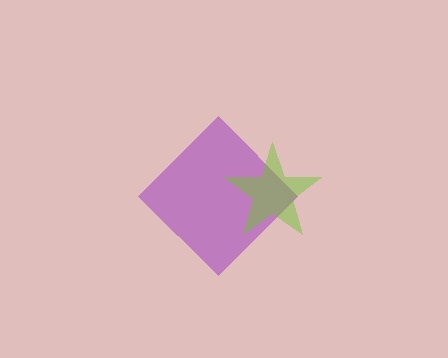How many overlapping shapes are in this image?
There are 2 overlapping shapes in the image.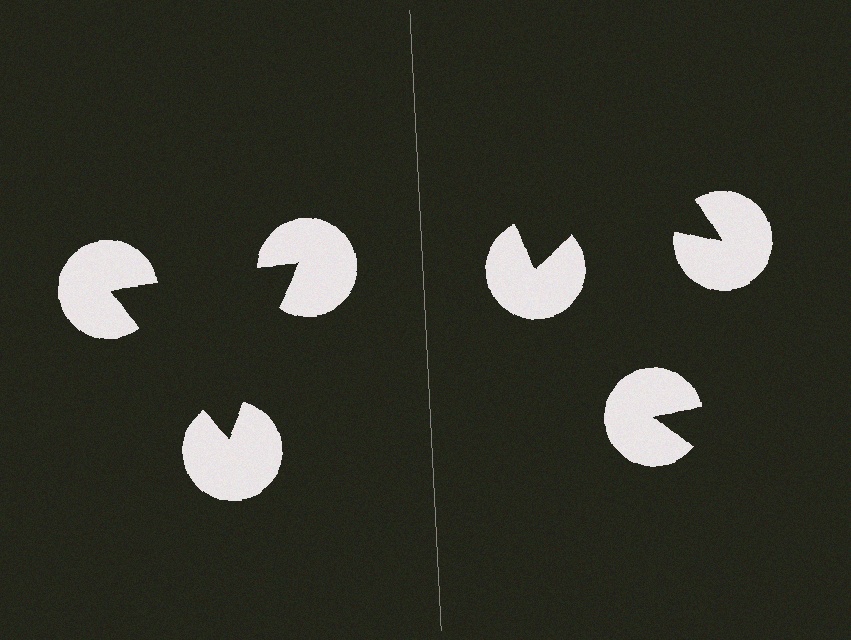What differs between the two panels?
The pac-man discs are positioned identically on both sides; only the wedge orientations differ. On the left they align to a triangle; on the right they are misaligned.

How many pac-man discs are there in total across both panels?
6 — 3 on each side.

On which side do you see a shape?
An illusory triangle appears on the left side. On the right side the wedge cuts are rotated, so no coherent shape forms.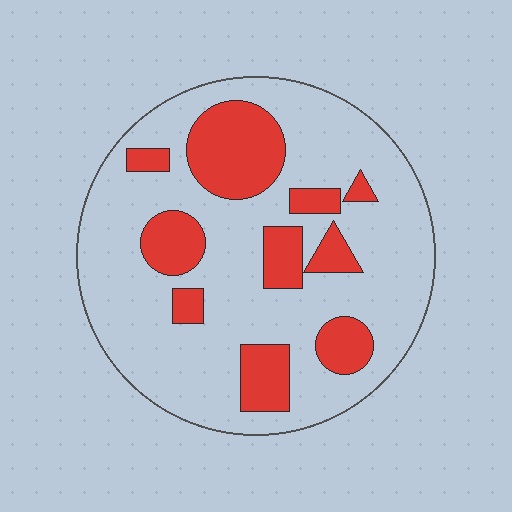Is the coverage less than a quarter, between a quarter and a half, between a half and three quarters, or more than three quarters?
Between a quarter and a half.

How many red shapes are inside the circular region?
10.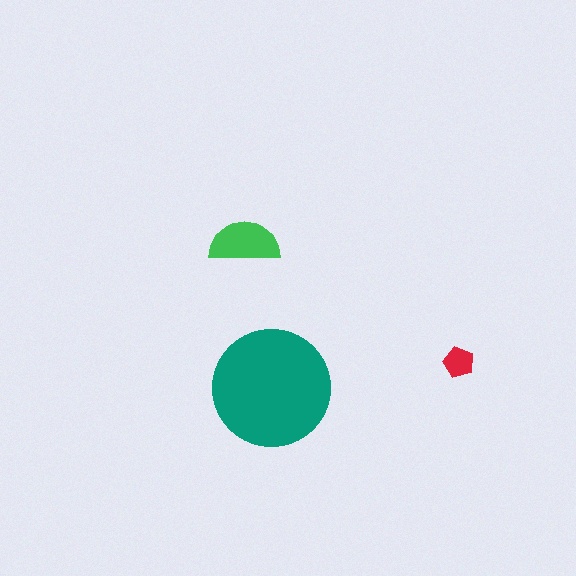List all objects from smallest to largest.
The red pentagon, the green semicircle, the teal circle.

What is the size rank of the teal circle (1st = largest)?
1st.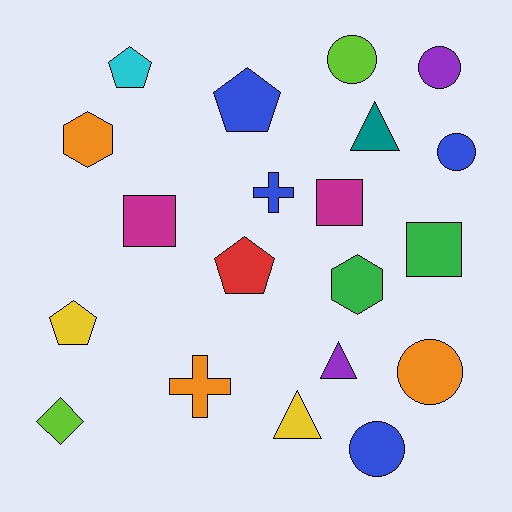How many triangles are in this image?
There are 3 triangles.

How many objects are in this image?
There are 20 objects.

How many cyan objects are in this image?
There is 1 cyan object.